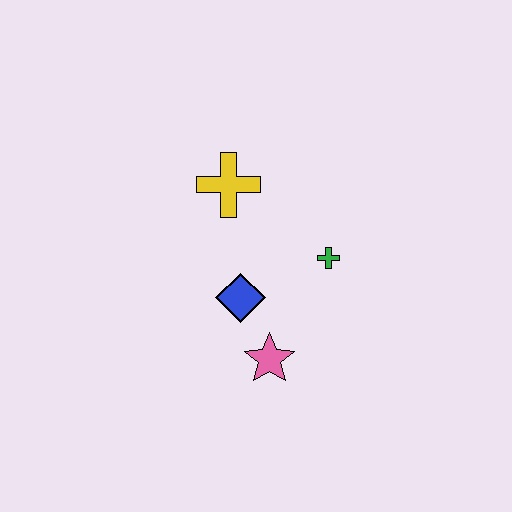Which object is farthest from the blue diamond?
The yellow cross is farthest from the blue diamond.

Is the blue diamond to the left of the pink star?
Yes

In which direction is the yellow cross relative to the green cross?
The yellow cross is to the left of the green cross.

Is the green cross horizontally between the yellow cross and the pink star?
No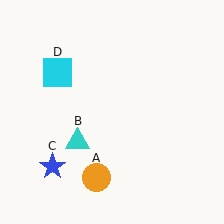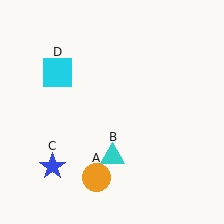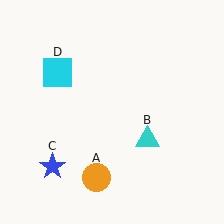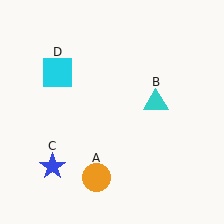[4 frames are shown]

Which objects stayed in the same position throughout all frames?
Orange circle (object A) and blue star (object C) and cyan square (object D) remained stationary.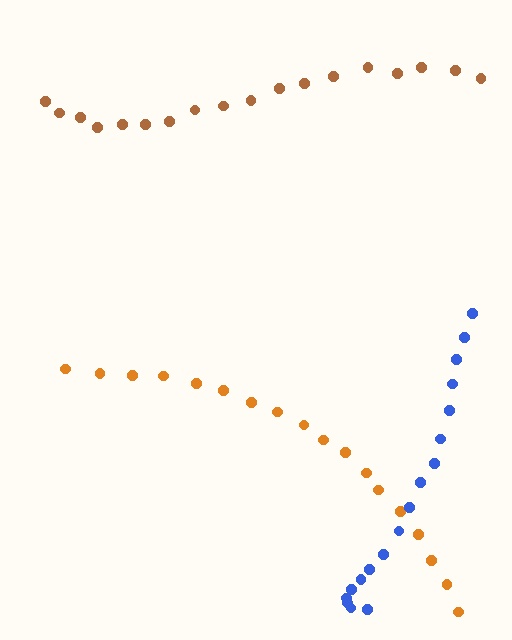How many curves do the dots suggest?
There are 3 distinct paths.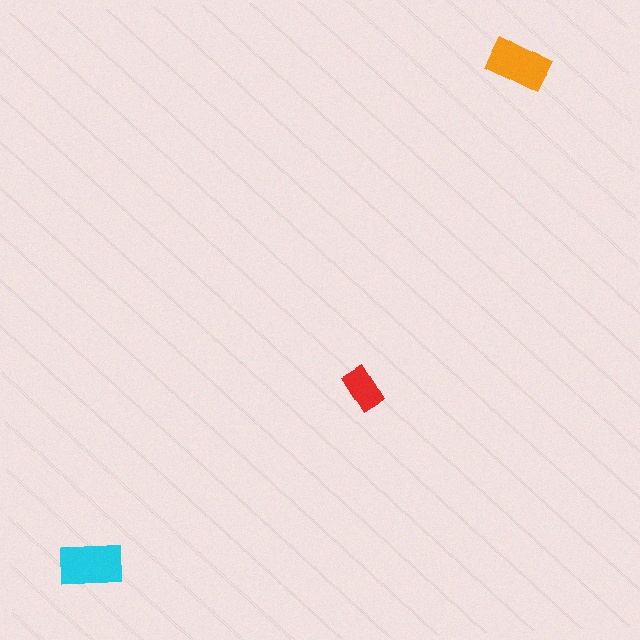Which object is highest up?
The orange rectangle is topmost.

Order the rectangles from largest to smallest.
the cyan one, the orange one, the red one.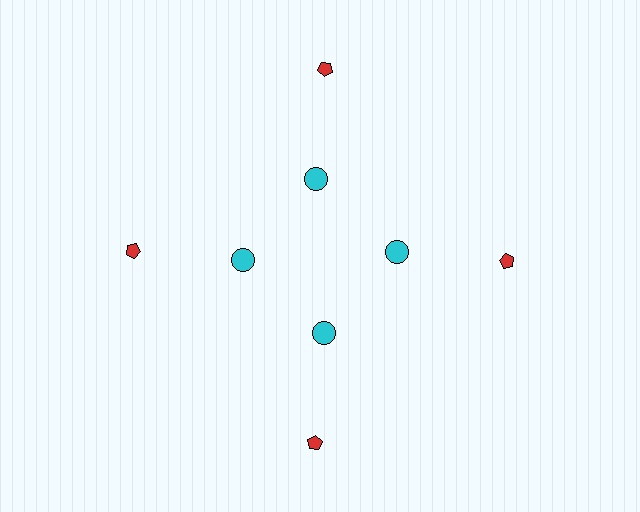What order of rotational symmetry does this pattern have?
This pattern has 4-fold rotational symmetry.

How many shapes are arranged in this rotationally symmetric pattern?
There are 8 shapes, arranged in 4 groups of 2.